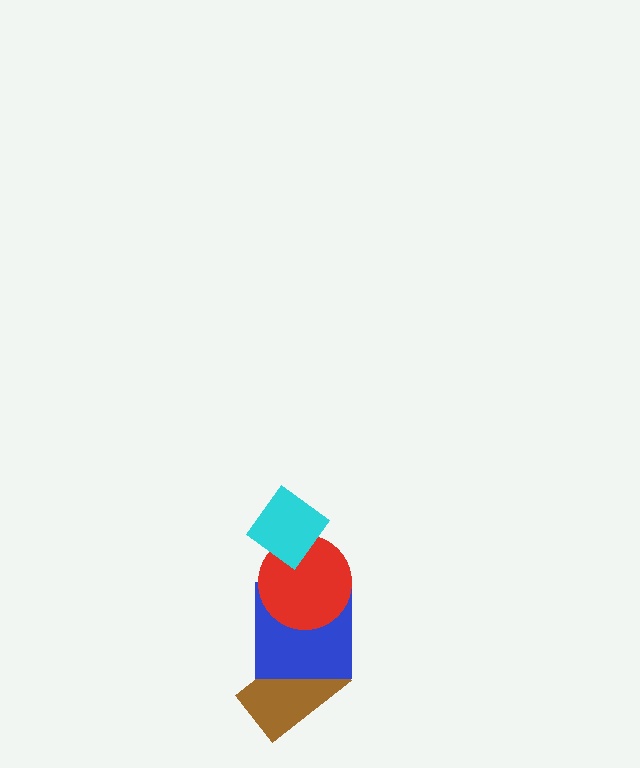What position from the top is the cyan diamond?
The cyan diamond is 1st from the top.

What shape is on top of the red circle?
The cyan diamond is on top of the red circle.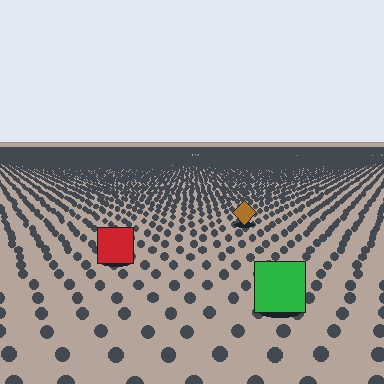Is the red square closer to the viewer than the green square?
No. The green square is closer — you can tell from the texture gradient: the ground texture is coarser near it.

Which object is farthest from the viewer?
The brown diamond is farthest from the viewer. It appears smaller and the ground texture around it is denser.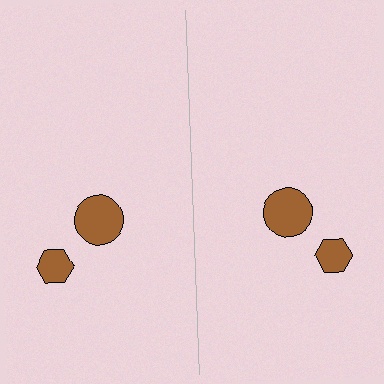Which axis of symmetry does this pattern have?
The pattern has a vertical axis of symmetry running through the center of the image.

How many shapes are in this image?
There are 4 shapes in this image.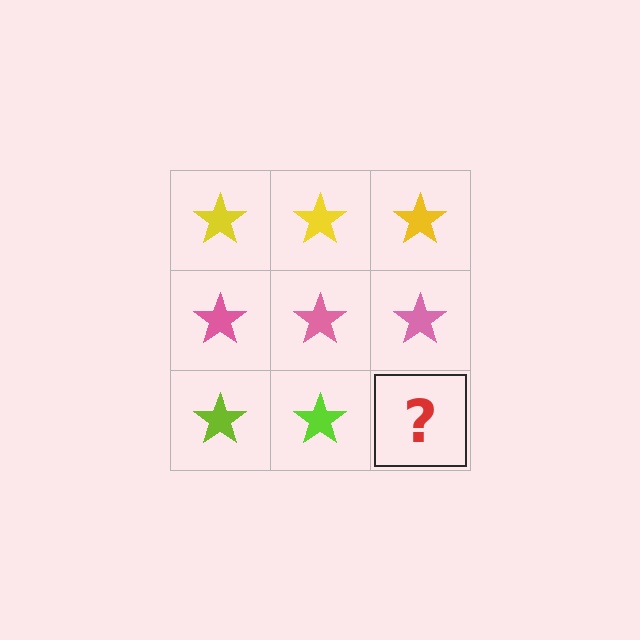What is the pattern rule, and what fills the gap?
The rule is that each row has a consistent color. The gap should be filled with a lime star.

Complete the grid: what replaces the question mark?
The question mark should be replaced with a lime star.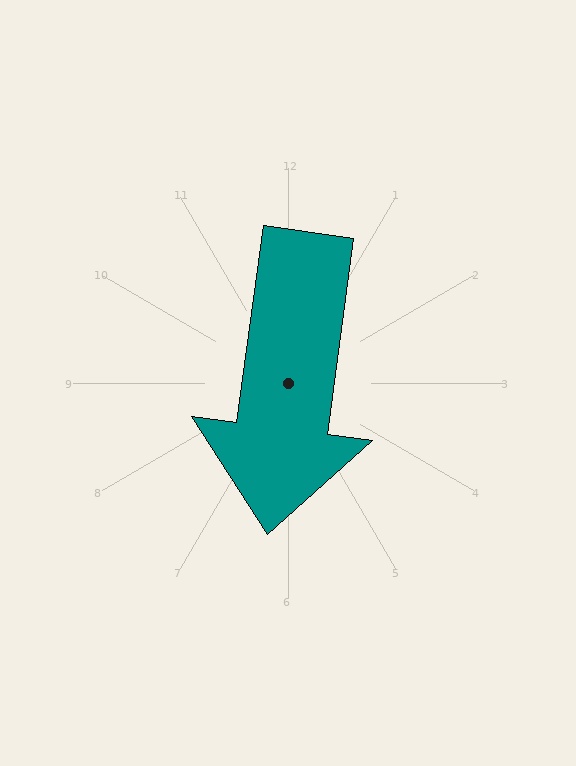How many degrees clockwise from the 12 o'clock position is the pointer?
Approximately 188 degrees.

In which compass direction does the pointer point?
South.